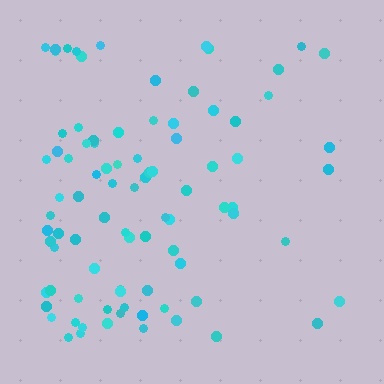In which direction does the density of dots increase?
From right to left, with the left side densest.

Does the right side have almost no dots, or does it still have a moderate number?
Still a moderate number, just noticeably fewer than the left.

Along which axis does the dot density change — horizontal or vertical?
Horizontal.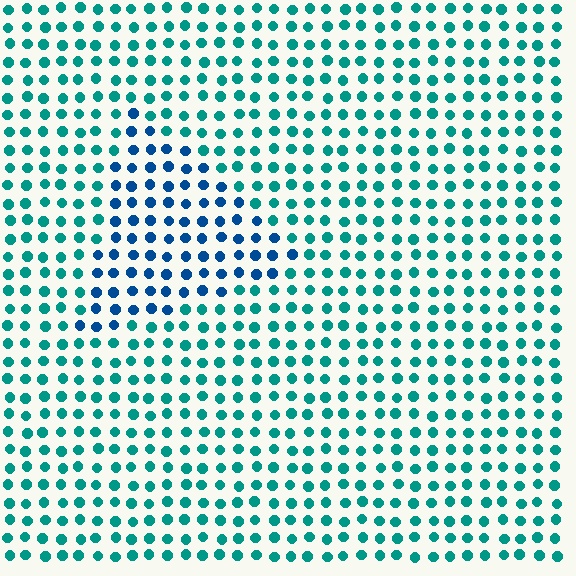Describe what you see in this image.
The image is filled with small teal elements in a uniform arrangement. A triangle-shaped region is visible where the elements are tinted to a slightly different hue, forming a subtle color boundary.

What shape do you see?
I see a triangle.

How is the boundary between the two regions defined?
The boundary is defined purely by a slight shift in hue (about 37 degrees). Spacing, size, and orientation are identical on both sides.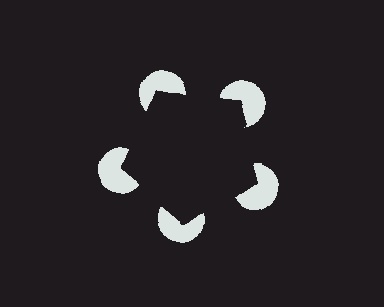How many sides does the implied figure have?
5 sides.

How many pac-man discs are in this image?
There are 5 — one at each vertex of the illusory pentagon.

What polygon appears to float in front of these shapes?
An illusory pentagon — its edges are inferred from the aligned wedge cuts in the pac-man discs, not physically drawn.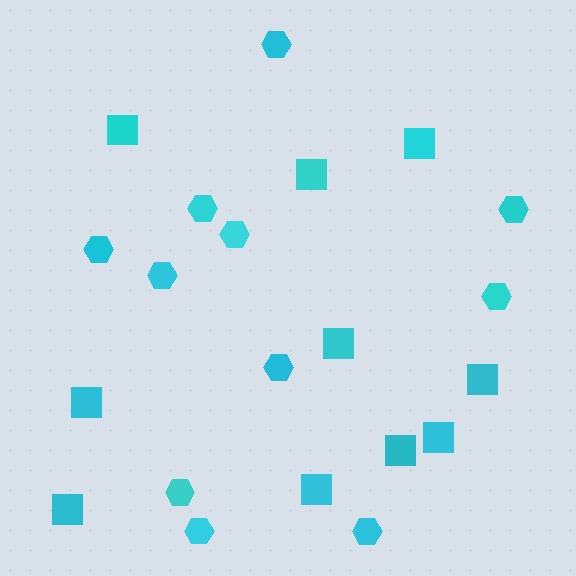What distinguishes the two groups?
There are 2 groups: one group of squares (10) and one group of hexagons (11).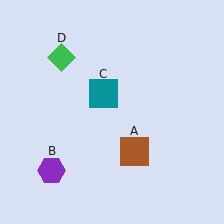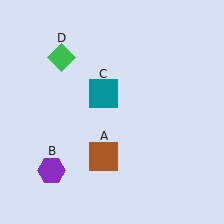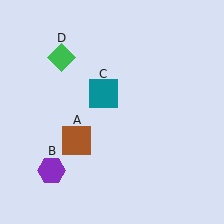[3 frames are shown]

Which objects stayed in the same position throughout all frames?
Purple hexagon (object B) and teal square (object C) and green diamond (object D) remained stationary.